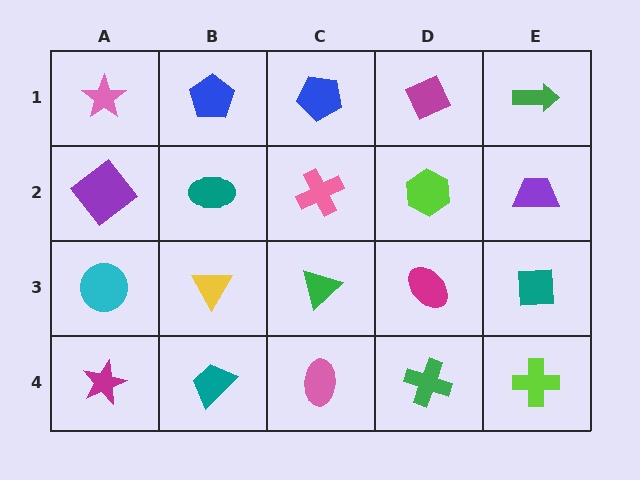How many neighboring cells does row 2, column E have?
3.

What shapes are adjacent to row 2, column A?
A pink star (row 1, column A), a cyan circle (row 3, column A), a teal ellipse (row 2, column B).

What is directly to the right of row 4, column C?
A green cross.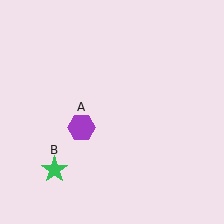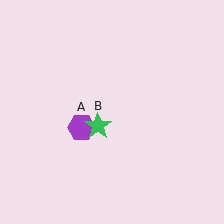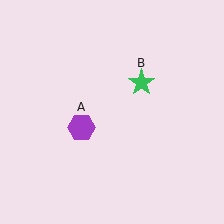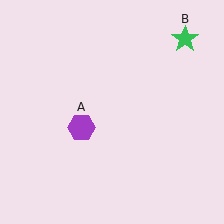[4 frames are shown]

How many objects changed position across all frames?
1 object changed position: green star (object B).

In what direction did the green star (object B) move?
The green star (object B) moved up and to the right.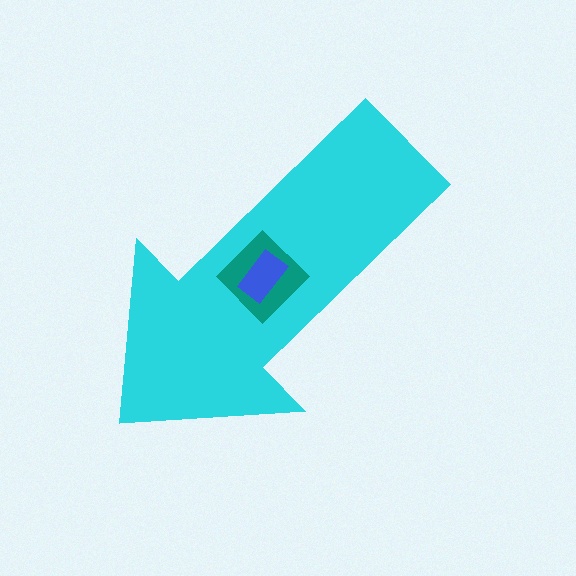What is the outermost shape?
The cyan arrow.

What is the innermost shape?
The blue rectangle.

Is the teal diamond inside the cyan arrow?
Yes.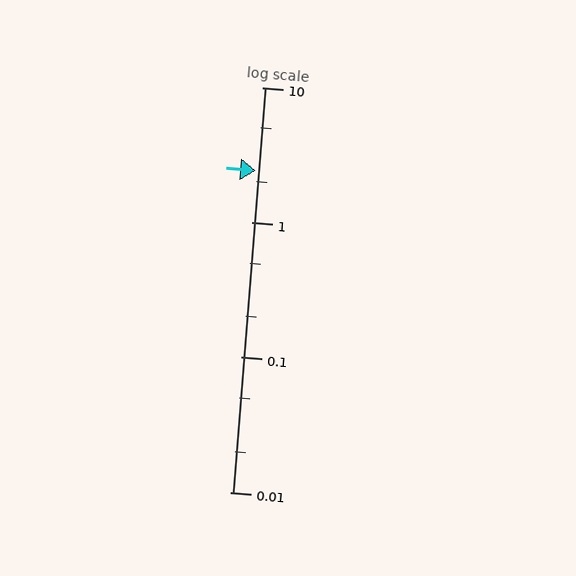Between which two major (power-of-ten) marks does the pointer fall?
The pointer is between 1 and 10.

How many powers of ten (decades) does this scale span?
The scale spans 3 decades, from 0.01 to 10.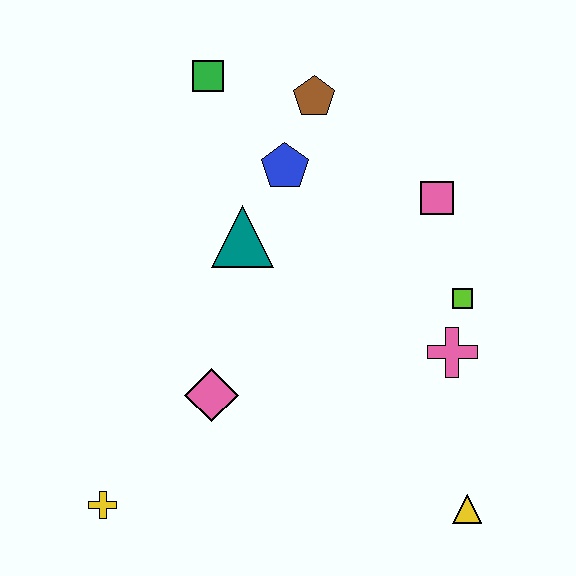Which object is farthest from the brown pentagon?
The yellow cross is farthest from the brown pentagon.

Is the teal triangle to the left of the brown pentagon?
Yes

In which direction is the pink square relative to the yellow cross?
The pink square is to the right of the yellow cross.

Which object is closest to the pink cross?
The lime square is closest to the pink cross.